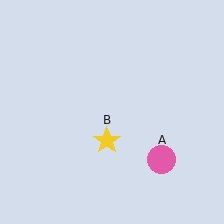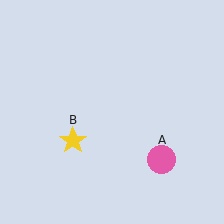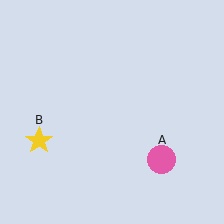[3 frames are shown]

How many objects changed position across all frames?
1 object changed position: yellow star (object B).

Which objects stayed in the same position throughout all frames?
Pink circle (object A) remained stationary.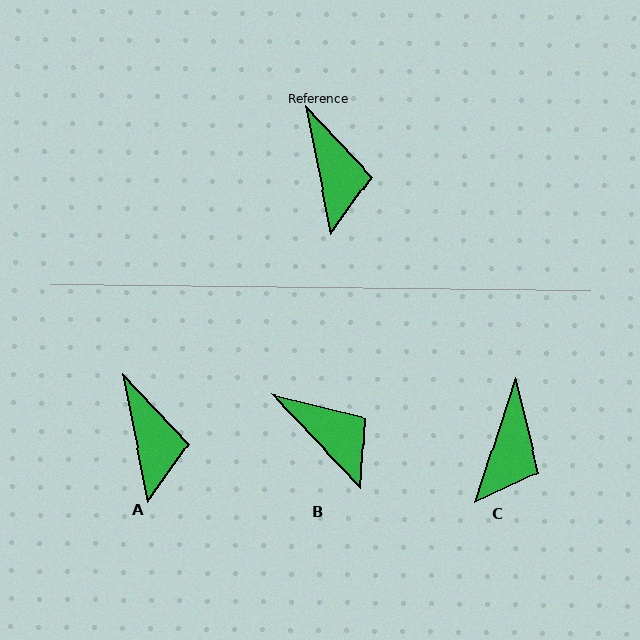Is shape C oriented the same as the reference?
No, it is off by about 29 degrees.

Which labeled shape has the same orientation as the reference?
A.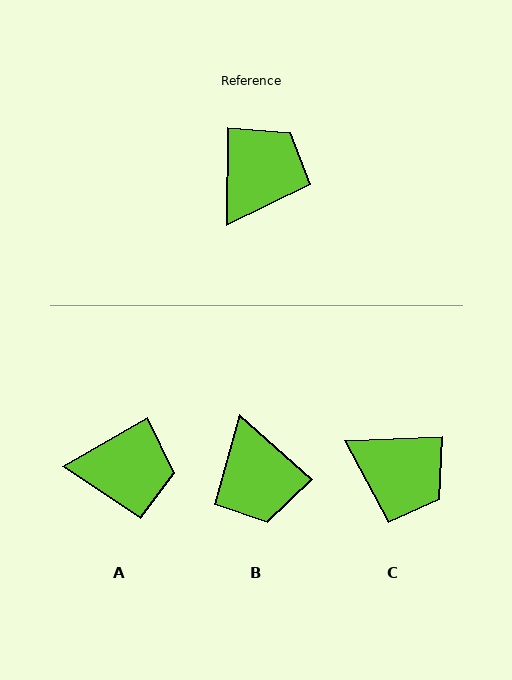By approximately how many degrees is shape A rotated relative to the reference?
Approximately 59 degrees clockwise.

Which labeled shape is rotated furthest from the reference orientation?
B, about 131 degrees away.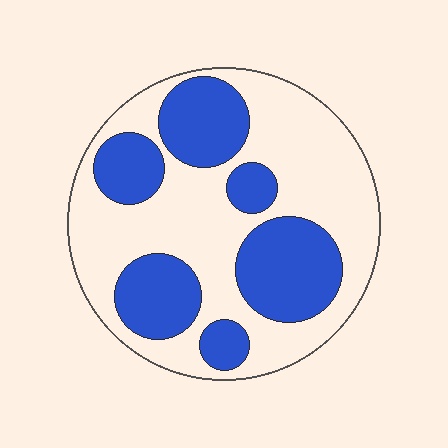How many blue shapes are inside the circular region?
6.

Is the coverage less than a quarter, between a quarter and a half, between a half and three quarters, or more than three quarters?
Between a quarter and a half.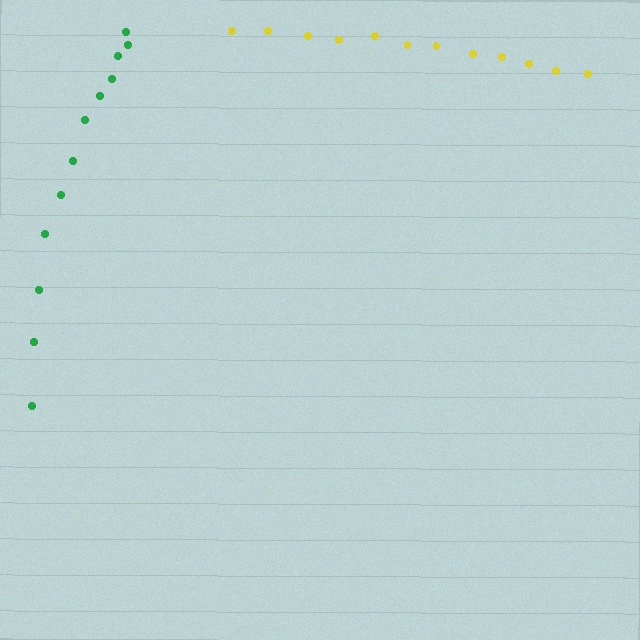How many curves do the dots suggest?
There are 2 distinct paths.